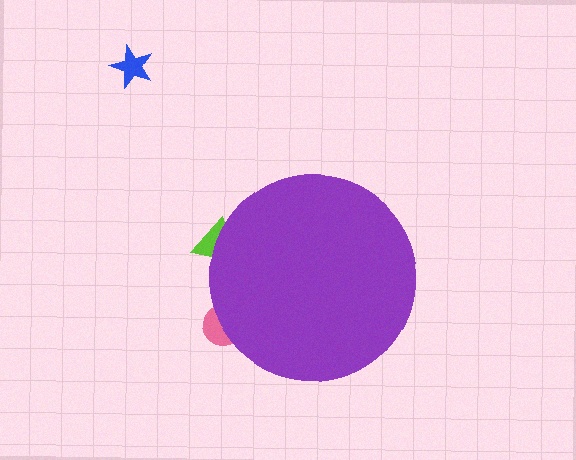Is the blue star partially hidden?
No, the blue star is fully visible.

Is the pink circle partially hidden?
Yes, the pink circle is partially hidden behind the purple circle.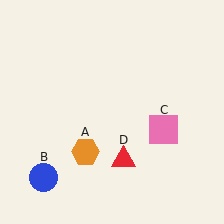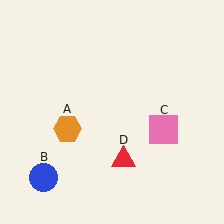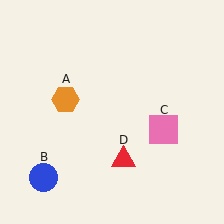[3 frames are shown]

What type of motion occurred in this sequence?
The orange hexagon (object A) rotated clockwise around the center of the scene.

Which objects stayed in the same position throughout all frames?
Blue circle (object B) and pink square (object C) and red triangle (object D) remained stationary.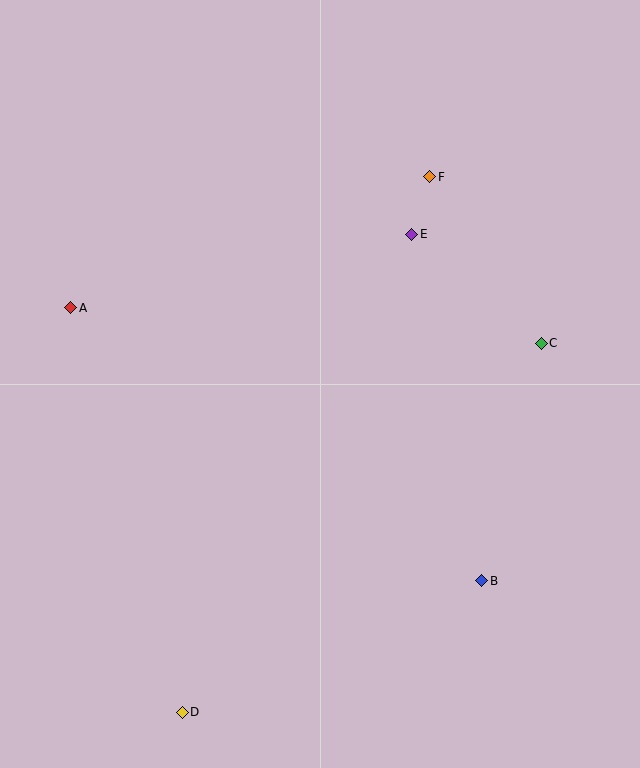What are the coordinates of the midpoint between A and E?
The midpoint between A and E is at (241, 271).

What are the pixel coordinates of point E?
Point E is at (412, 234).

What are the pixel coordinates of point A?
Point A is at (71, 308).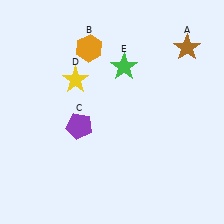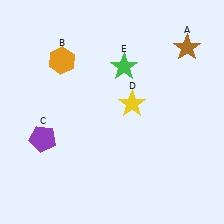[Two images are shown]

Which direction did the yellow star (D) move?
The yellow star (D) moved right.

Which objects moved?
The objects that moved are: the orange hexagon (B), the purple pentagon (C), the yellow star (D).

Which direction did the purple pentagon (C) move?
The purple pentagon (C) moved left.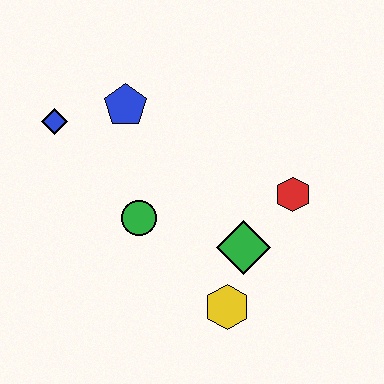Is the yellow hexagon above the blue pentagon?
No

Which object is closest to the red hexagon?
The green diamond is closest to the red hexagon.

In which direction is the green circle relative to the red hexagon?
The green circle is to the left of the red hexagon.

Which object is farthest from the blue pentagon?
The yellow hexagon is farthest from the blue pentagon.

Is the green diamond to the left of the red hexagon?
Yes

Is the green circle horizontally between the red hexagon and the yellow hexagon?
No